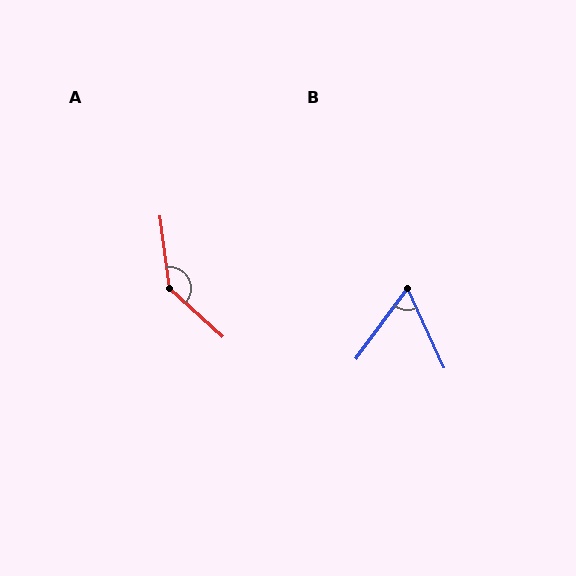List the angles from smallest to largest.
B (61°), A (140°).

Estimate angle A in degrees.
Approximately 140 degrees.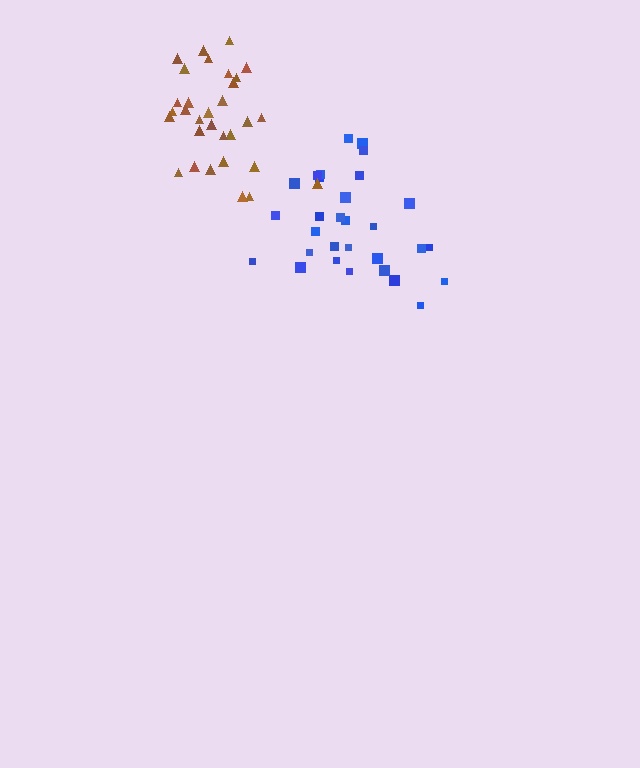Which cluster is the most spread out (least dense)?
Blue.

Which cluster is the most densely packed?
Brown.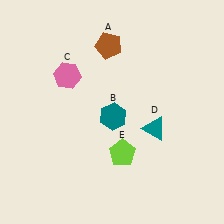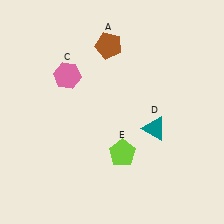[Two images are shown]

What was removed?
The teal hexagon (B) was removed in Image 2.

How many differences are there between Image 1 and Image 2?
There is 1 difference between the two images.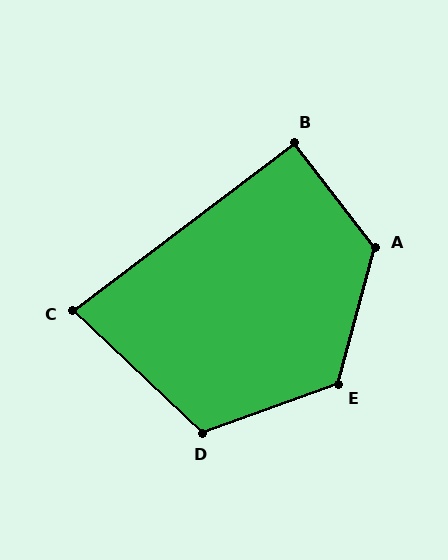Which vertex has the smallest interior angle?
C, at approximately 80 degrees.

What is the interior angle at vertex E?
Approximately 125 degrees (obtuse).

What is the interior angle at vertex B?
Approximately 90 degrees (approximately right).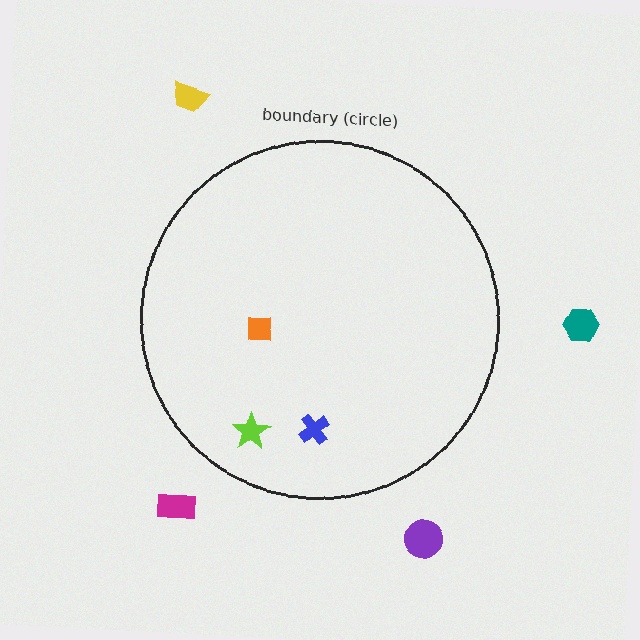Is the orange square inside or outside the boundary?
Inside.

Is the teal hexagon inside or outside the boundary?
Outside.